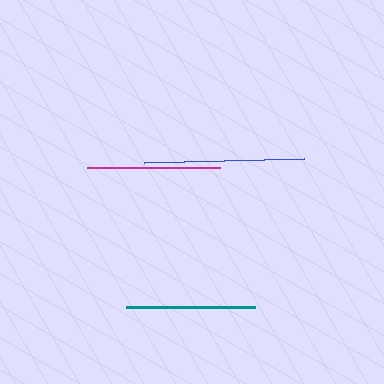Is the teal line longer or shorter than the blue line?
The blue line is longer than the teal line.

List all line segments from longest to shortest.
From longest to shortest: blue, magenta, teal.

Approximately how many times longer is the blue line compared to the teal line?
The blue line is approximately 1.2 times the length of the teal line.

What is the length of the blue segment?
The blue segment is approximately 160 pixels long.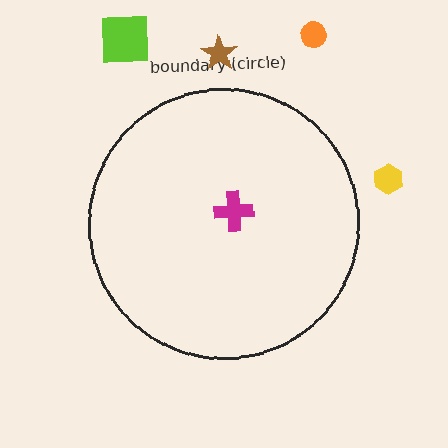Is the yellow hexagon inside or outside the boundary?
Outside.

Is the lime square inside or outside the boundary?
Outside.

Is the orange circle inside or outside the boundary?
Outside.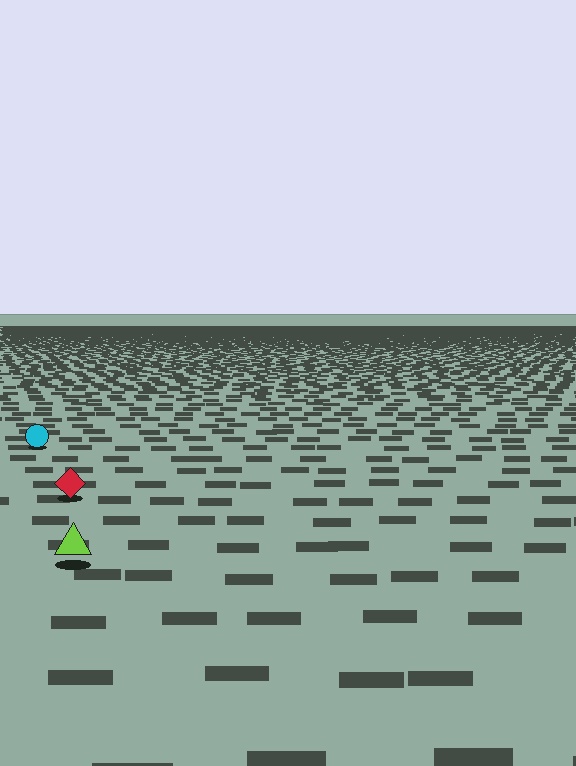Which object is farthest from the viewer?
The cyan circle is farthest from the viewer. It appears smaller and the ground texture around it is denser.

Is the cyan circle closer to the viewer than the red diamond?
No. The red diamond is closer — you can tell from the texture gradient: the ground texture is coarser near it.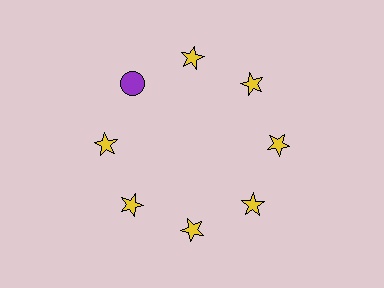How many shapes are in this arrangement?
There are 8 shapes arranged in a ring pattern.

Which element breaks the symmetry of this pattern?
The purple circle at roughly the 10 o'clock position breaks the symmetry. All other shapes are yellow stars.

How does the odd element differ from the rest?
It differs in both color (purple instead of yellow) and shape (circle instead of star).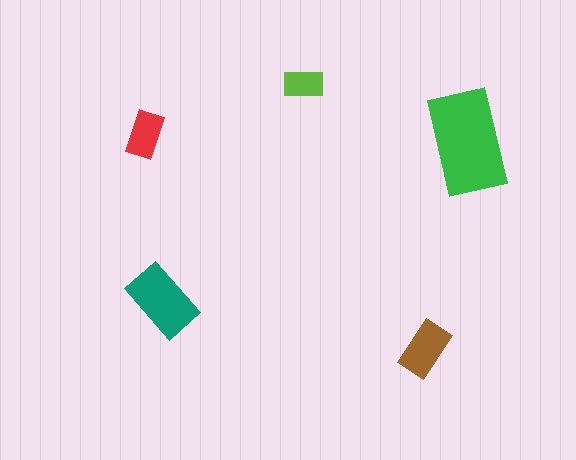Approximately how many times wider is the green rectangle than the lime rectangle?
About 2.5 times wider.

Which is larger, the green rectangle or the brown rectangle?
The green one.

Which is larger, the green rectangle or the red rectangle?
The green one.